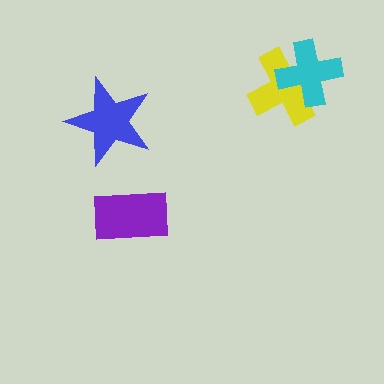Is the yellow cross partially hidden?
Yes, it is partially covered by another shape.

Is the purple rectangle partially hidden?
No, no other shape covers it.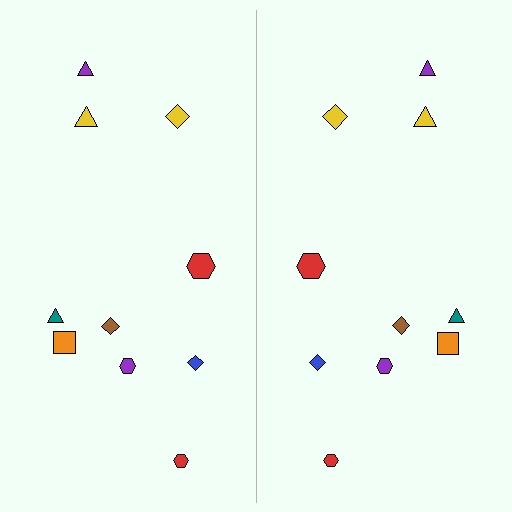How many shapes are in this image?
There are 20 shapes in this image.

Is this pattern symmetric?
Yes, this pattern has bilateral (reflection) symmetry.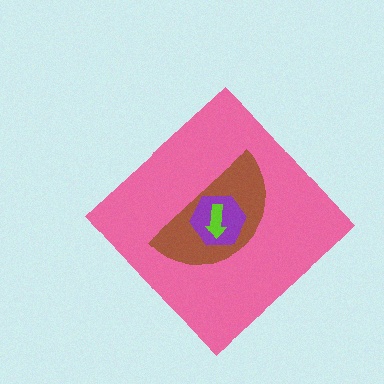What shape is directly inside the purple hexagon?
The lime arrow.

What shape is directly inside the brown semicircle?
The purple hexagon.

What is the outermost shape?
The pink diamond.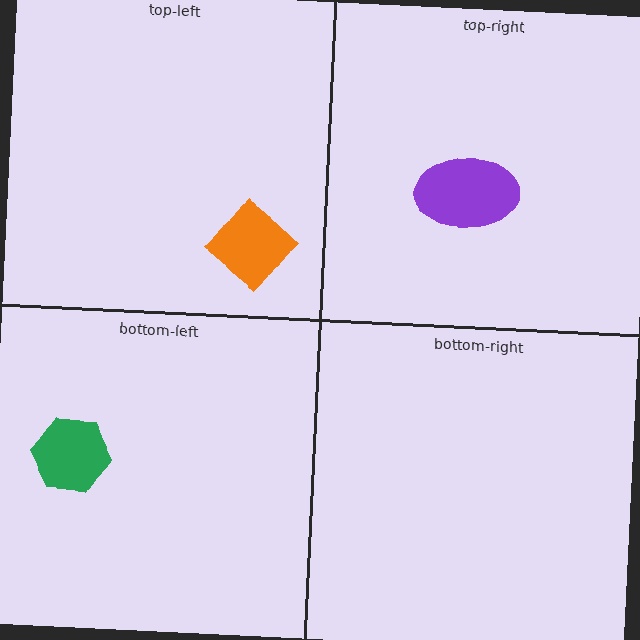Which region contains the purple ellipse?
The top-right region.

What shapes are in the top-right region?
The purple ellipse.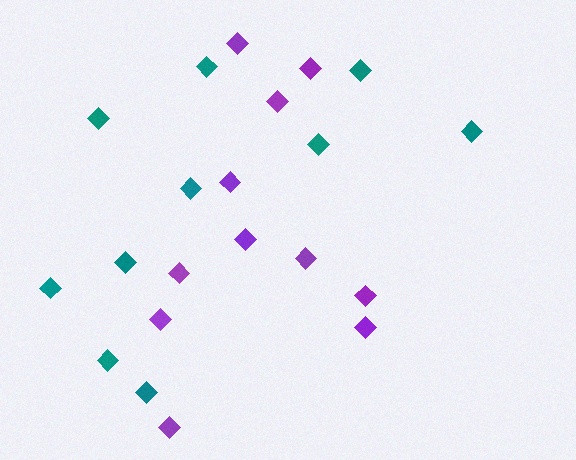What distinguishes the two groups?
There are 2 groups: one group of purple diamonds (11) and one group of teal diamonds (10).